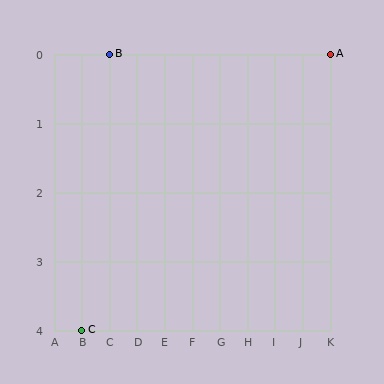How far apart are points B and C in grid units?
Points B and C are 1 column and 4 rows apart (about 4.1 grid units diagonally).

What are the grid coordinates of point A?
Point A is at grid coordinates (K, 0).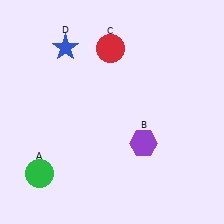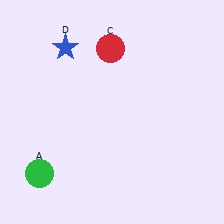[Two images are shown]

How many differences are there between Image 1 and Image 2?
There is 1 difference between the two images.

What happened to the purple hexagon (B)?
The purple hexagon (B) was removed in Image 2. It was in the bottom-right area of Image 1.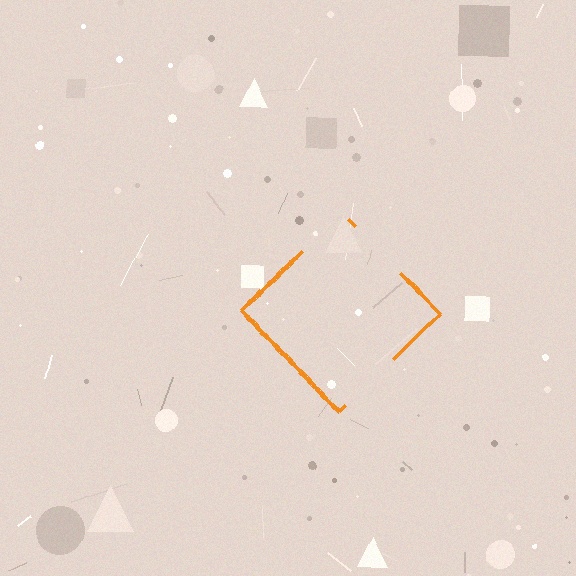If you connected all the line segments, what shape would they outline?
They would outline a diamond.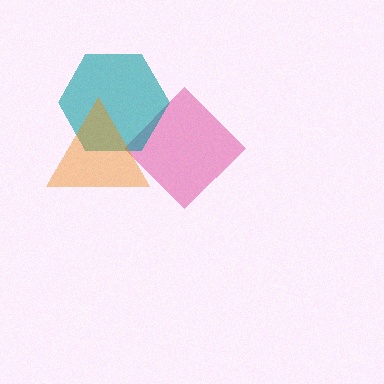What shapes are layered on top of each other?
The layered shapes are: a pink diamond, a teal hexagon, an orange triangle.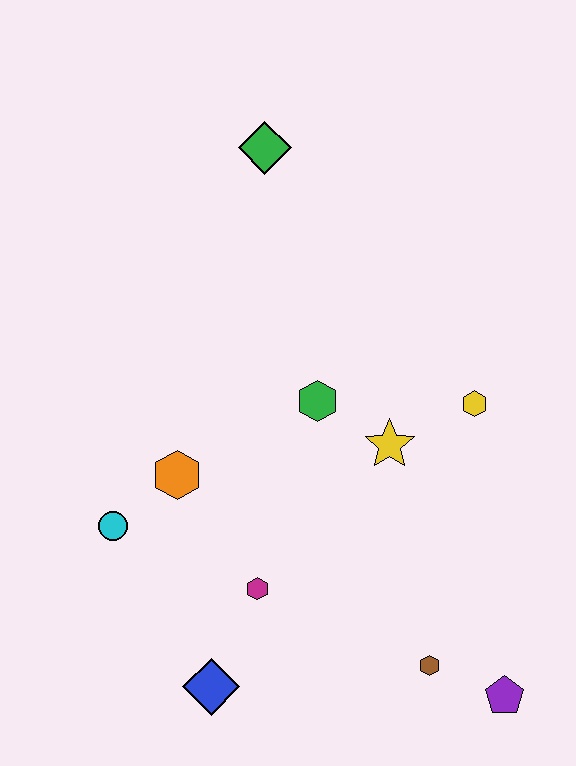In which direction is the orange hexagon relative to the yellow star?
The orange hexagon is to the left of the yellow star.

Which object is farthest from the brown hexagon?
The green diamond is farthest from the brown hexagon.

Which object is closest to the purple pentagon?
The brown hexagon is closest to the purple pentagon.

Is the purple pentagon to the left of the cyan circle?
No